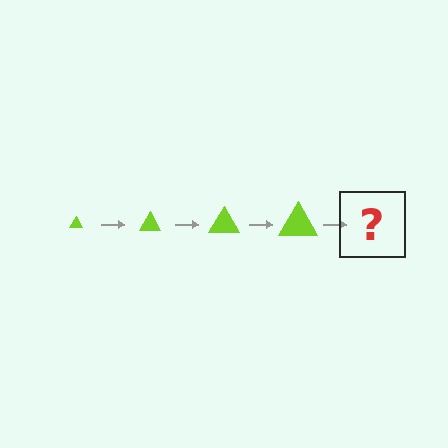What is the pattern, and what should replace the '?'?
The pattern is that the triangle gets progressively larger each step. The '?' should be a lime triangle, larger than the previous one.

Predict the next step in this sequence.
The next step is a lime triangle, larger than the previous one.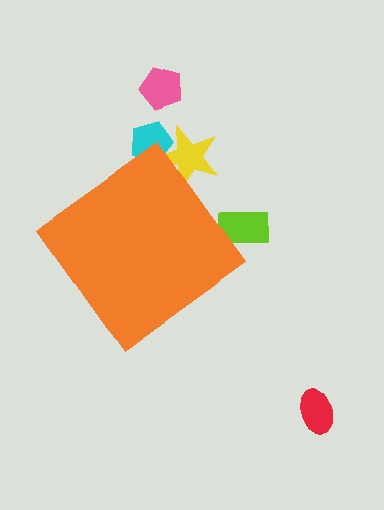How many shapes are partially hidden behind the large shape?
3 shapes are partially hidden.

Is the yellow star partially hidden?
Yes, the yellow star is partially hidden behind the orange diamond.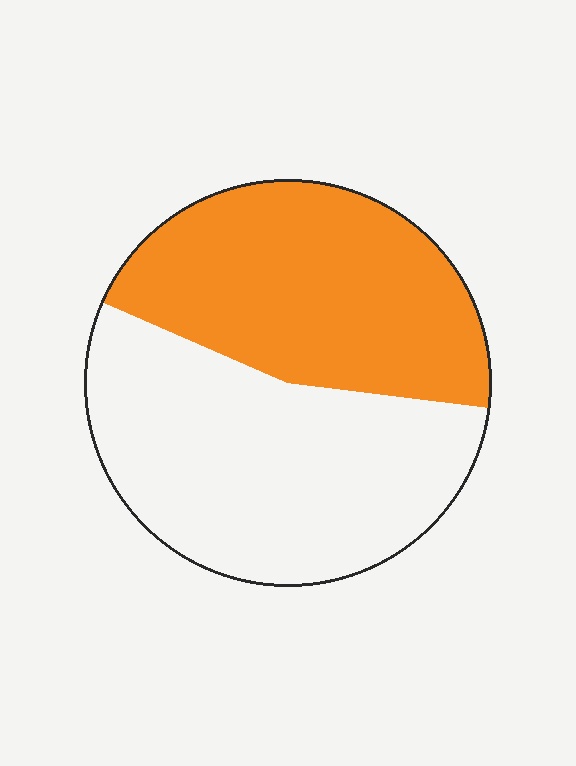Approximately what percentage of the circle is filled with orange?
Approximately 45%.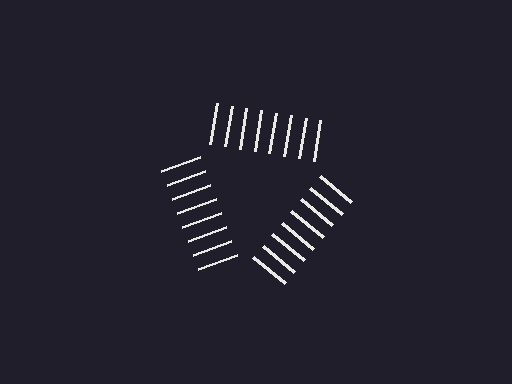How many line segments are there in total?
24 — 8 along each of the 3 edges.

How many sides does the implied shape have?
3 sides — the line-ends trace a triangle.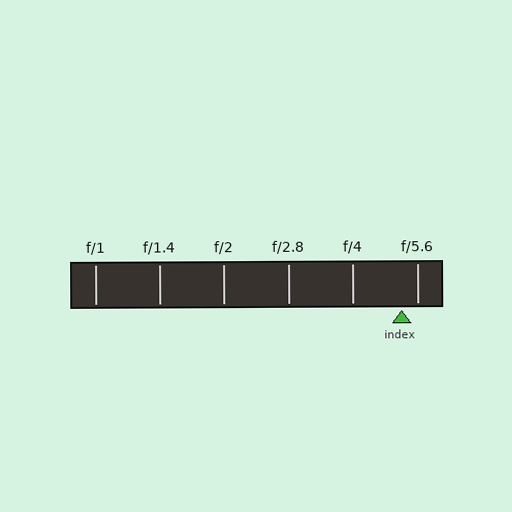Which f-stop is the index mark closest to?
The index mark is closest to f/5.6.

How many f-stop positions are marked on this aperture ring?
There are 6 f-stop positions marked.